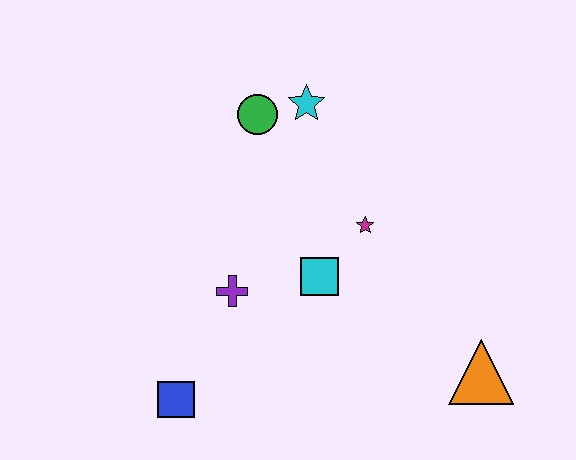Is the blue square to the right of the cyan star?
No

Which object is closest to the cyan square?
The magenta star is closest to the cyan square.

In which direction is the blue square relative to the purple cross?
The blue square is below the purple cross.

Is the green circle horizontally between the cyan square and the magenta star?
No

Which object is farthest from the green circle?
The orange triangle is farthest from the green circle.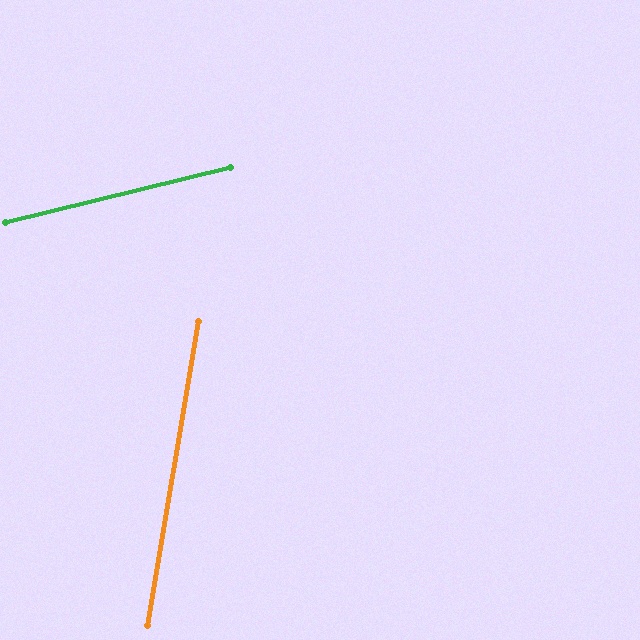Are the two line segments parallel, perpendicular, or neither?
Neither parallel nor perpendicular — they differ by about 67°.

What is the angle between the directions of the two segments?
Approximately 67 degrees.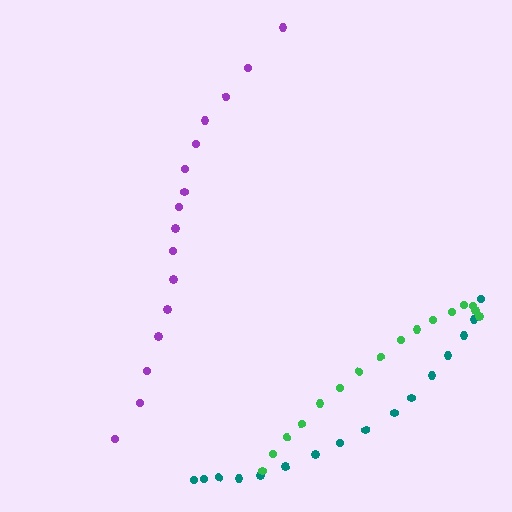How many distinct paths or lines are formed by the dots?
There are 3 distinct paths.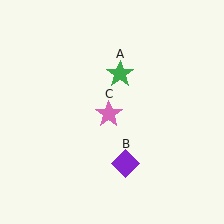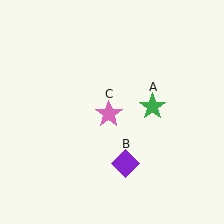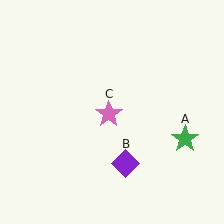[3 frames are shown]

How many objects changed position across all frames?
1 object changed position: green star (object A).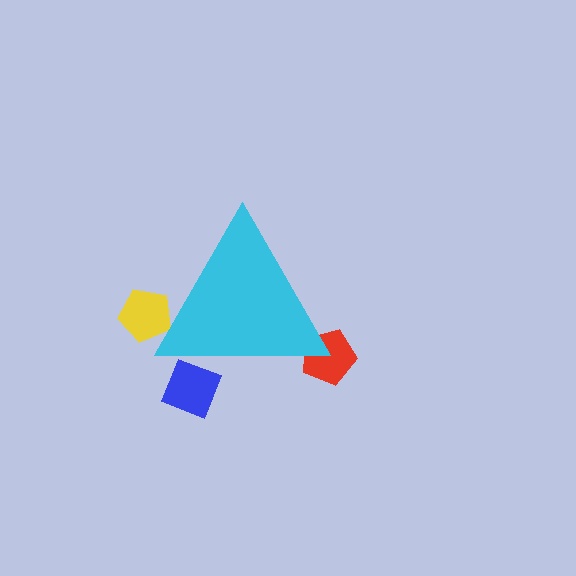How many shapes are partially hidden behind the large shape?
3 shapes are partially hidden.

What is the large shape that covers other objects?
A cyan triangle.